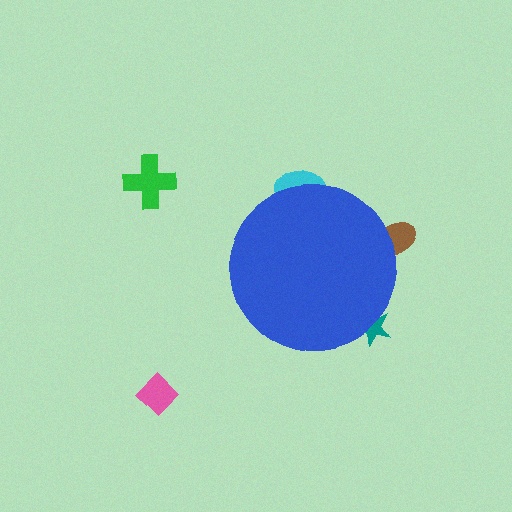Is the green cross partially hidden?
No, the green cross is fully visible.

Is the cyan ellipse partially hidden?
Yes, the cyan ellipse is partially hidden behind the blue circle.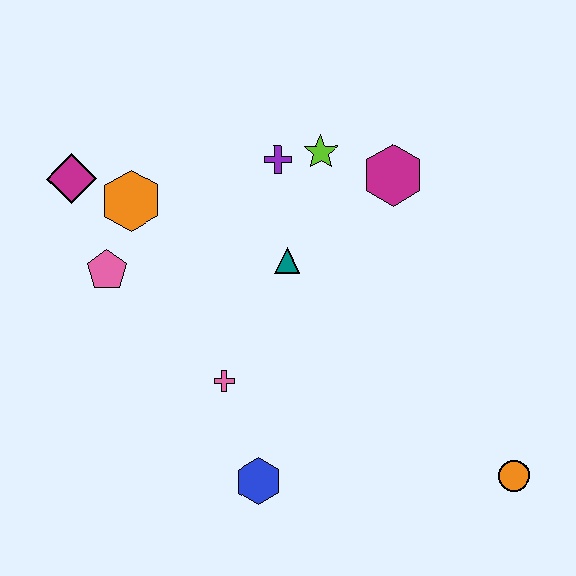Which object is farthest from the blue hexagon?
The magenta diamond is farthest from the blue hexagon.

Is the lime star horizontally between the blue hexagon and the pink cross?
No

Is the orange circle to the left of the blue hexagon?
No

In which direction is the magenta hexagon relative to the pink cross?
The magenta hexagon is above the pink cross.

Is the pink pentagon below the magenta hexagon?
Yes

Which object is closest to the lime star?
The purple cross is closest to the lime star.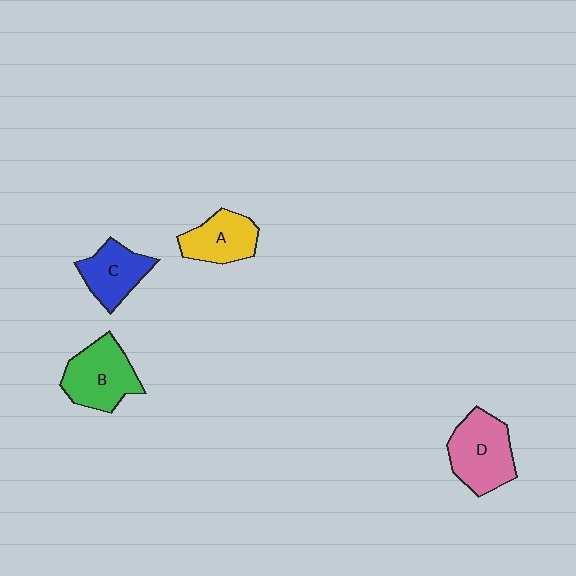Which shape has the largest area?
Shape D (pink).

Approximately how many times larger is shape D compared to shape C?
Approximately 1.3 times.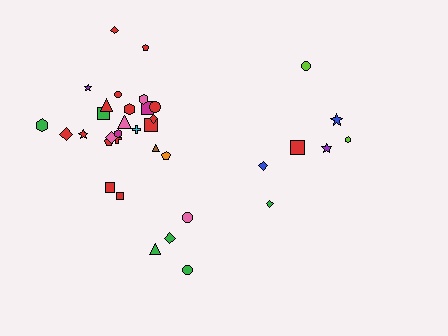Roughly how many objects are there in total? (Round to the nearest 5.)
Roughly 35 objects in total.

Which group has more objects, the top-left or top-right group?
The top-left group.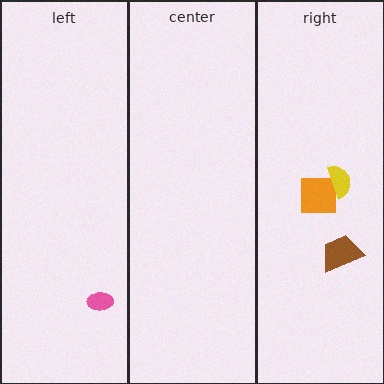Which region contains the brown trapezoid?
The right region.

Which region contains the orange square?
The right region.